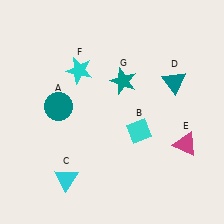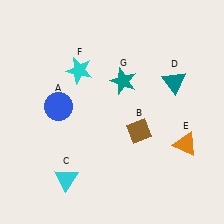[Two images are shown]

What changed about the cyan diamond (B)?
In Image 1, B is cyan. In Image 2, it changed to brown.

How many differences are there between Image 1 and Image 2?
There are 3 differences between the two images.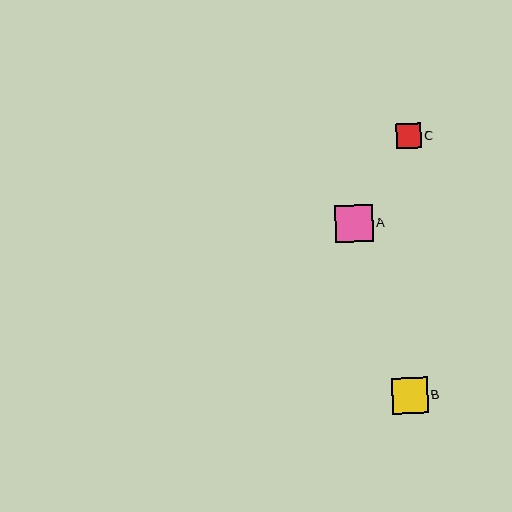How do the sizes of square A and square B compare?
Square A and square B are approximately the same size.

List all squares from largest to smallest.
From largest to smallest: A, B, C.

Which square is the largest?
Square A is the largest with a size of approximately 38 pixels.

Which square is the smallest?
Square C is the smallest with a size of approximately 24 pixels.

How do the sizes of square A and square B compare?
Square A and square B are approximately the same size.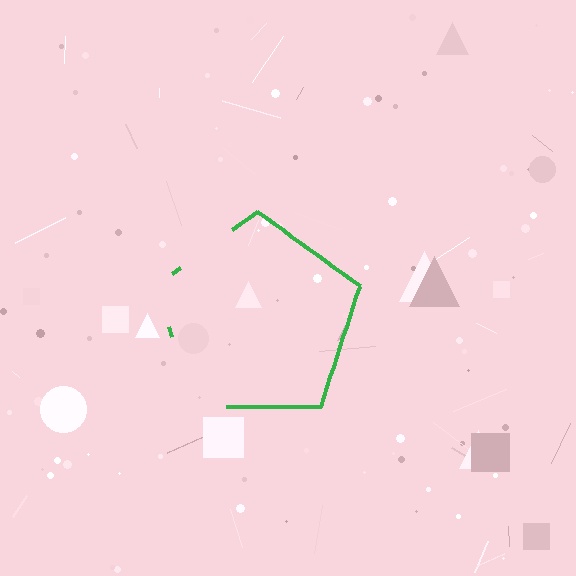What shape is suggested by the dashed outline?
The dashed outline suggests a pentagon.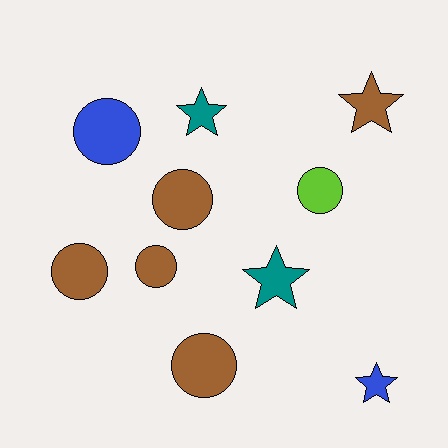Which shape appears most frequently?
Circle, with 6 objects.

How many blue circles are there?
There is 1 blue circle.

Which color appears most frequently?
Brown, with 5 objects.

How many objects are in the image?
There are 10 objects.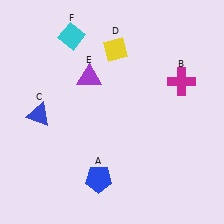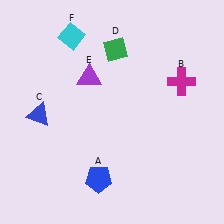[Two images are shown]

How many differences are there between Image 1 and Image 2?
There is 1 difference between the two images.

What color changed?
The diamond (D) changed from yellow in Image 1 to green in Image 2.